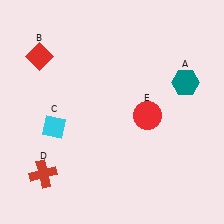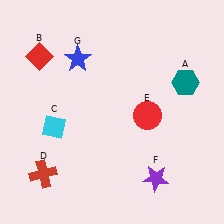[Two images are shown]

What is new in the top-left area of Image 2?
A blue star (G) was added in the top-left area of Image 2.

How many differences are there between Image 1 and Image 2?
There are 2 differences between the two images.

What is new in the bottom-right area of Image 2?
A purple star (F) was added in the bottom-right area of Image 2.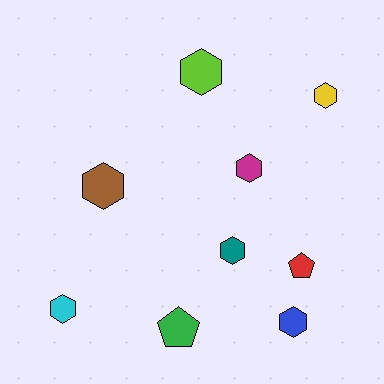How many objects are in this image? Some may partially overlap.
There are 9 objects.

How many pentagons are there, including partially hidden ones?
There are 2 pentagons.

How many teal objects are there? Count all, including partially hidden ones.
There is 1 teal object.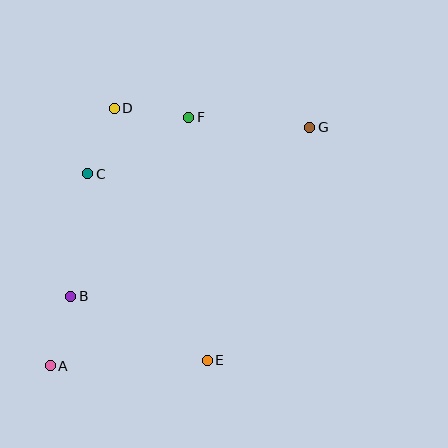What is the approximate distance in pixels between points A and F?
The distance between A and F is approximately 284 pixels.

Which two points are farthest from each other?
Points A and G are farthest from each other.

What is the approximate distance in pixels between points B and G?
The distance between B and G is approximately 293 pixels.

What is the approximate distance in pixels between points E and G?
The distance between E and G is approximately 255 pixels.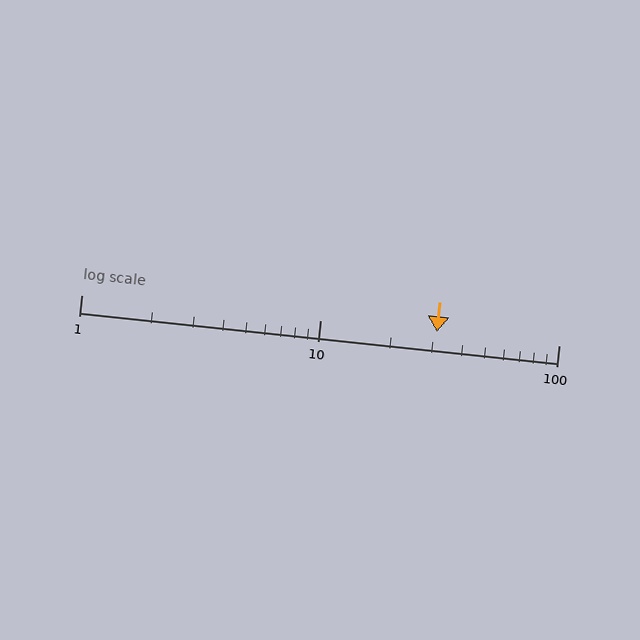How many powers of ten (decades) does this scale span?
The scale spans 2 decades, from 1 to 100.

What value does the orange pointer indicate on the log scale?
The pointer indicates approximately 31.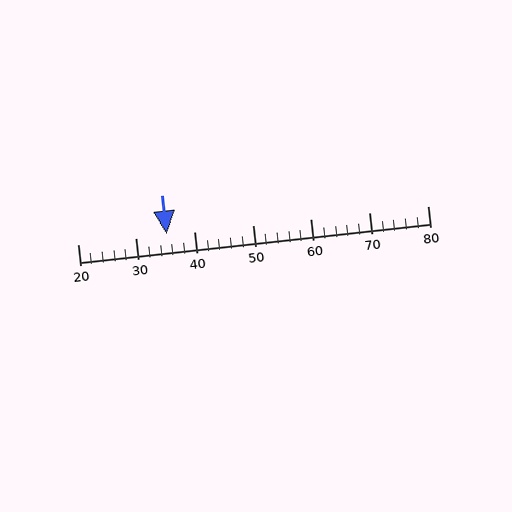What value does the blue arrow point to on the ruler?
The blue arrow points to approximately 35.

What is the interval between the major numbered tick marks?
The major tick marks are spaced 10 units apart.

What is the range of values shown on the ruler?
The ruler shows values from 20 to 80.